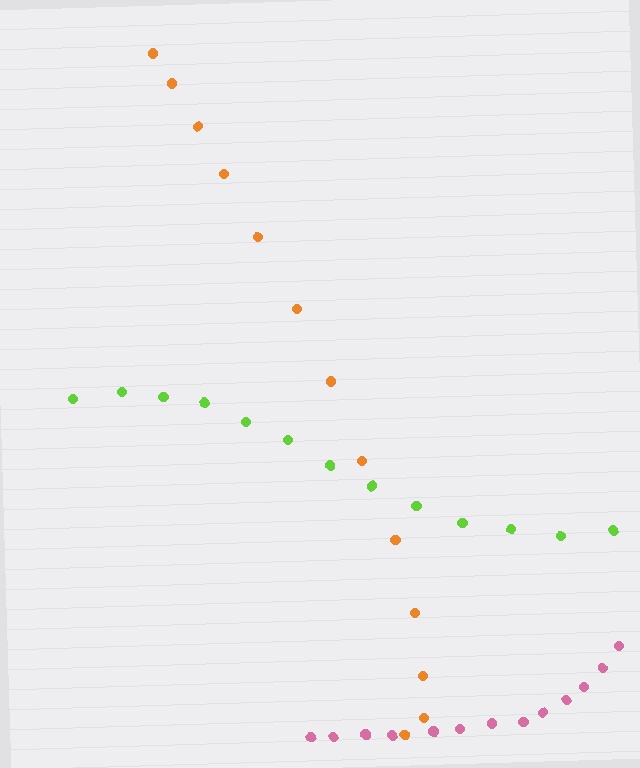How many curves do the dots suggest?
There are 3 distinct paths.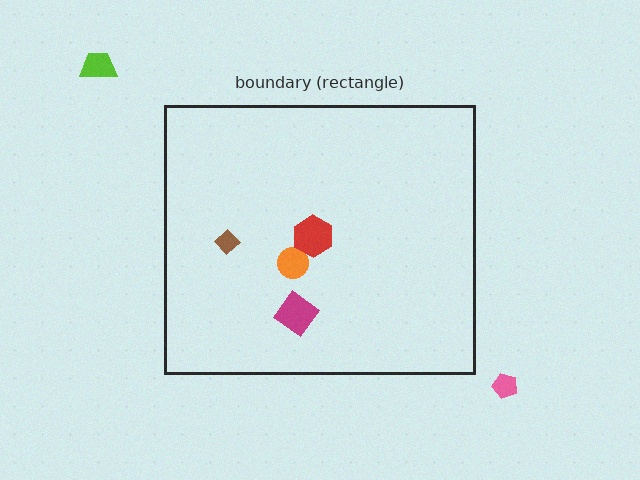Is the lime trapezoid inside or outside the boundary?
Outside.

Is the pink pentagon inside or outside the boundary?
Outside.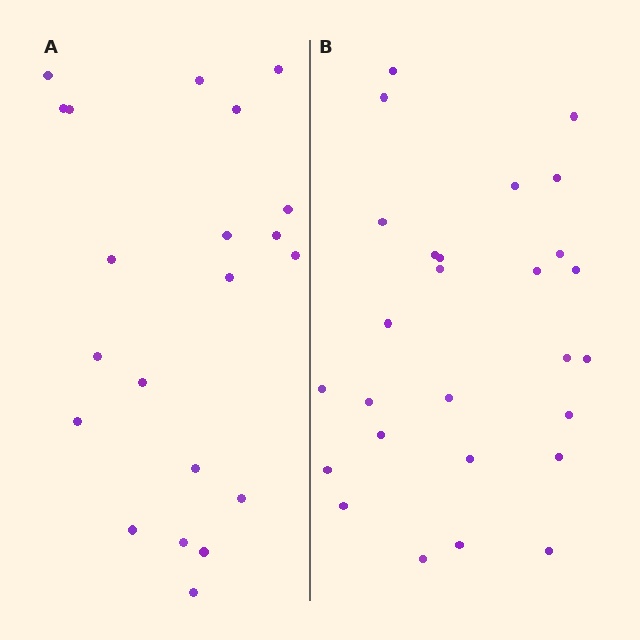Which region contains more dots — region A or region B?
Region B (the right region) has more dots.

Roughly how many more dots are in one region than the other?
Region B has about 6 more dots than region A.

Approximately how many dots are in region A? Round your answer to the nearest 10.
About 20 dots. (The exact count is 21, which rounds to 20.)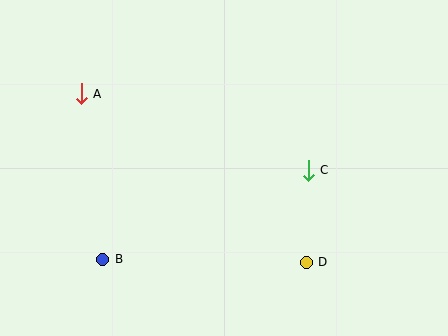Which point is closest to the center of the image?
Point C at (308, 170) is closest to the center.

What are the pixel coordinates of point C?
Point C is at (308, 170).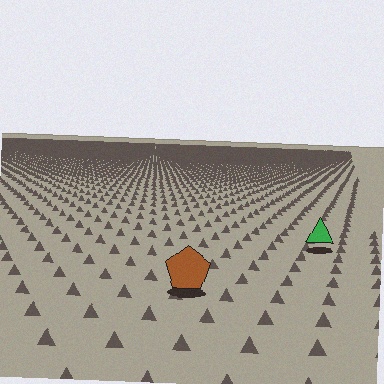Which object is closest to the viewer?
The brown pentagon is closest. The texture marks near it are larger and more spread out.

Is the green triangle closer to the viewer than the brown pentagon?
No. The brown pentagon is closer — you can tell from the texture gradient: the ground texture is coarser near it.